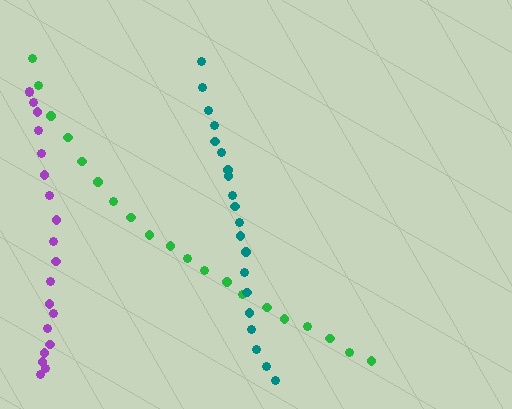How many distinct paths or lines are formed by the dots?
There are 3 distinct paths.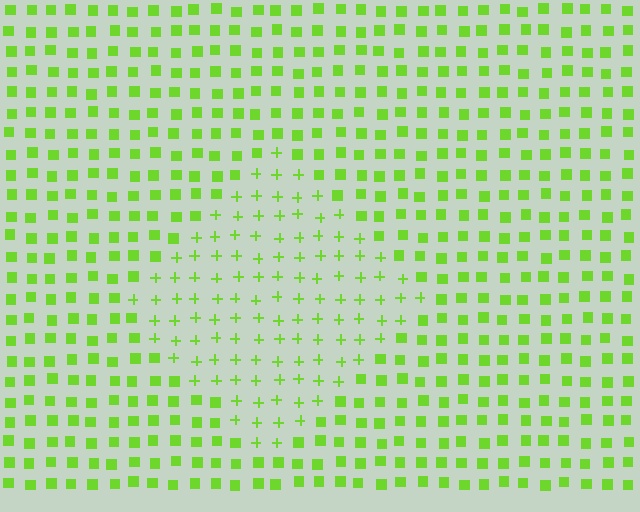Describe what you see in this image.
The image is filled with small lime elements arranged in a uniform grid. A diamond-shaped region contains plus signs, while the surrounding area contains squares. The boundary is defined purely by the change in element shape.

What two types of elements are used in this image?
The image uses plus signs inside the diamond region and squares outside it.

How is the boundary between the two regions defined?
The boundary is defined by a change in element shape: plus signs inside vs. squares outside. All elements share the same color and spacing.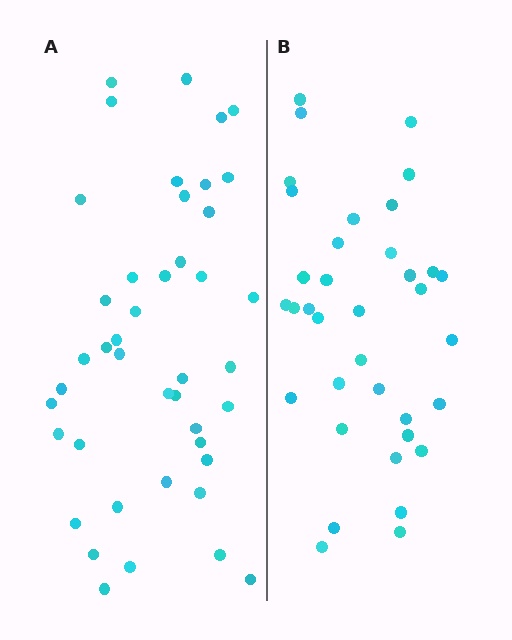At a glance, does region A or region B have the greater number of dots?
Region A (the left region) has more dots.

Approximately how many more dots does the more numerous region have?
Region A has roughly 8 or so more dots than region B.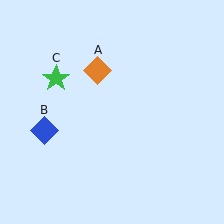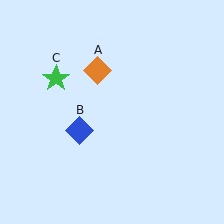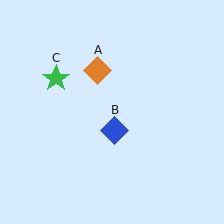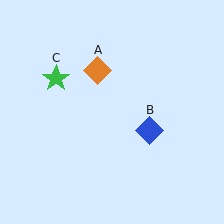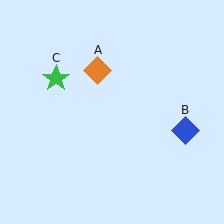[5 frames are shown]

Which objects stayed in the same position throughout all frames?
Orange diamond (object A) and green star (object C) remained stationary.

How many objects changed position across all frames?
1 object changed position: blue diamond (object B).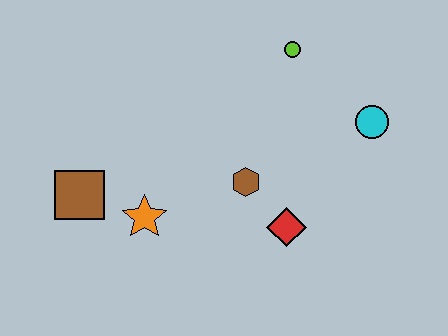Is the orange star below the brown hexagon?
Yes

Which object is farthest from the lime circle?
The brown square is farthest from the lime circle.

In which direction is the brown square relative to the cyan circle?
The brown square is to the left of the cyan circle.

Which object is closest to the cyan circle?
The lime circle is closest to the cyan circle.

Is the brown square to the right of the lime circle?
No